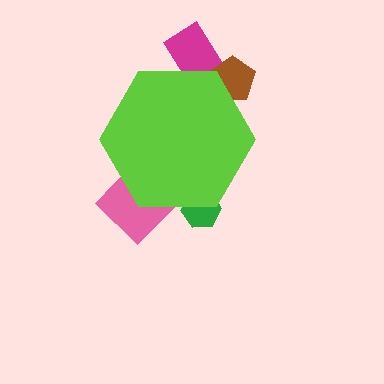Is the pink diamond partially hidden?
Yes, the pink diamond is partially hidden behind the lime hexagon.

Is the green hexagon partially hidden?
Yes, the green hexagon is partially hidden behind the lime hexagon.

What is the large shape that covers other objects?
A lime hexagon.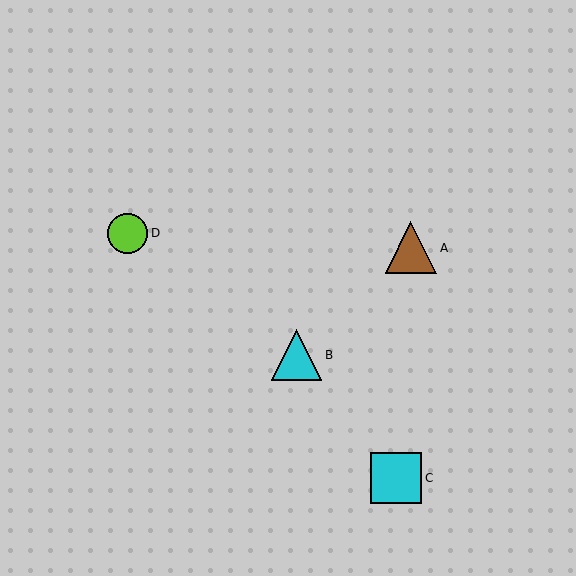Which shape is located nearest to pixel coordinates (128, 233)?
The lime circle (labeled D) at (127, 233) is nearest to that location.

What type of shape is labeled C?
Shape C is a cyan square.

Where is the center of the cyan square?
The center of the cyan square is at (396, 478).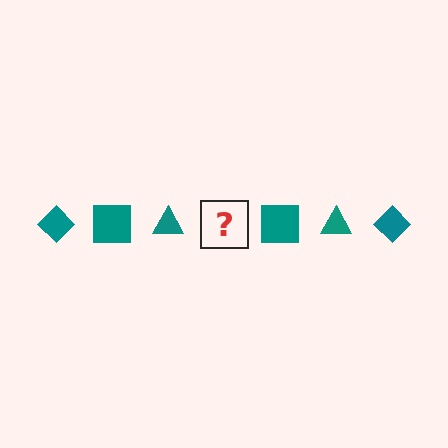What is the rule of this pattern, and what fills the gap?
The rule is that the pattern cycles through diamond, square, triangle shapes in teal. The gap should be filled with a teal diamond.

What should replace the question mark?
The question mark should be replaced with a teal diamond.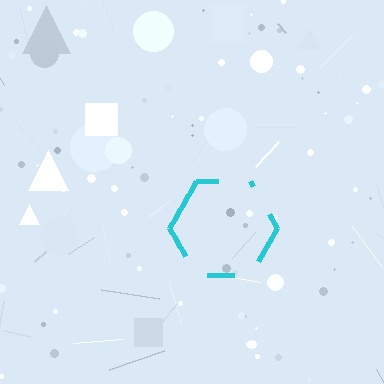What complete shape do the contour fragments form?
The contour fragments form a hexagon.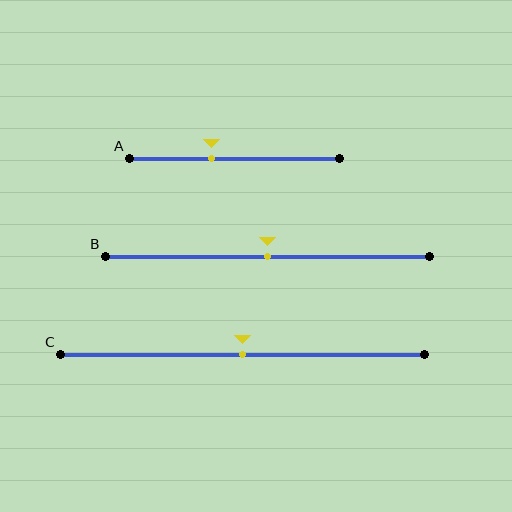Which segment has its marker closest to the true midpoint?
Segment B has its marker closest to the true midpoint.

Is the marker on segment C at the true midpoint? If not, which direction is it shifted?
Yes, the marker on segment C is at the true midpoint.